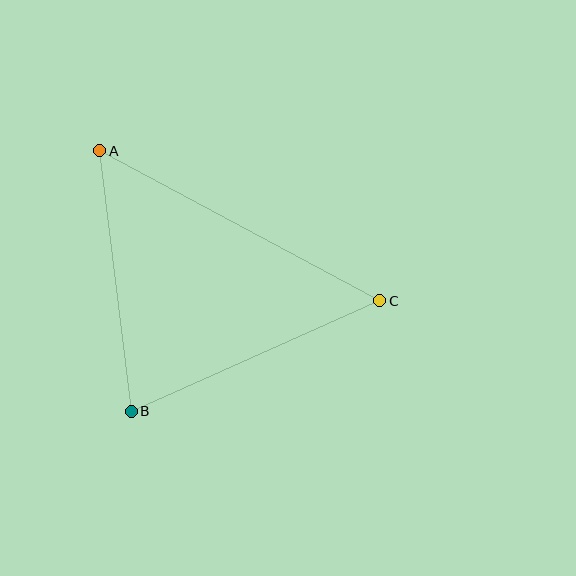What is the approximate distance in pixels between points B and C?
The distance between B and C is approximately 272 pixels.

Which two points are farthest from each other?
Points A and C are farthest from each other.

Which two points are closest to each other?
Points A and B are closest to each other.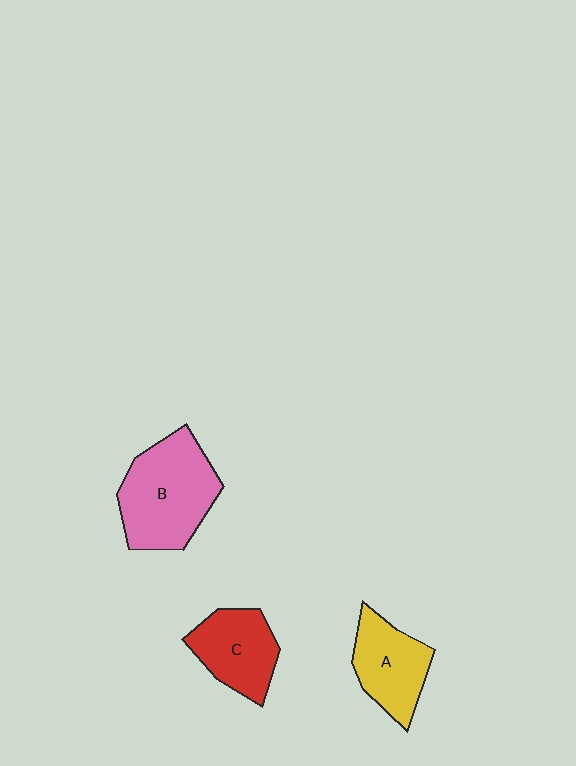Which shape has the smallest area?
Shape C (red).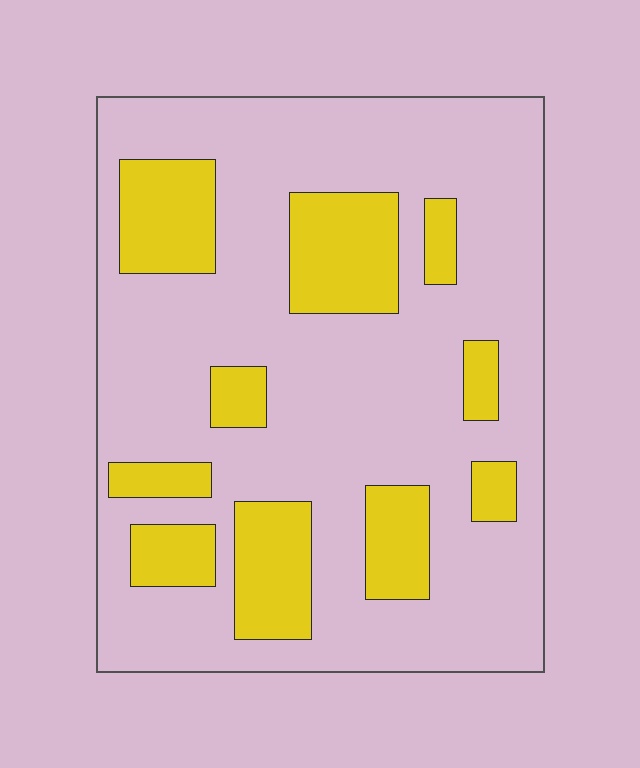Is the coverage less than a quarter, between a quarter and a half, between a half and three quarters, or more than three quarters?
Less than a quarter.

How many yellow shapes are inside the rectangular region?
10.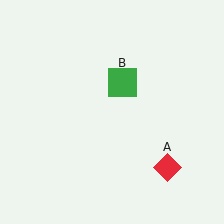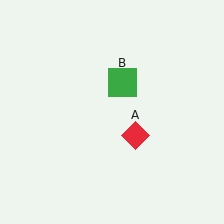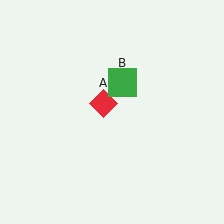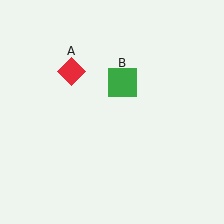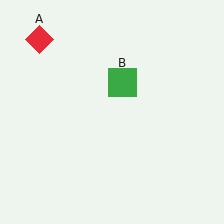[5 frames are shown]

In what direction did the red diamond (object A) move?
The red diamond (object A) moved up and to the left.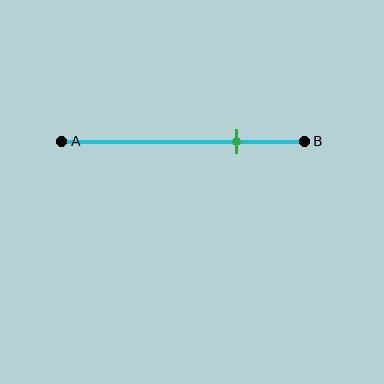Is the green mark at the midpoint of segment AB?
No, the mark is at about 70% from A, not at the 50% midpoint.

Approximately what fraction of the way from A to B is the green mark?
The green mark is approximately 70% of the way from A to B.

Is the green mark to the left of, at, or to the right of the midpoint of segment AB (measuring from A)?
The green mark is to the right of the midpoint of segment AB.